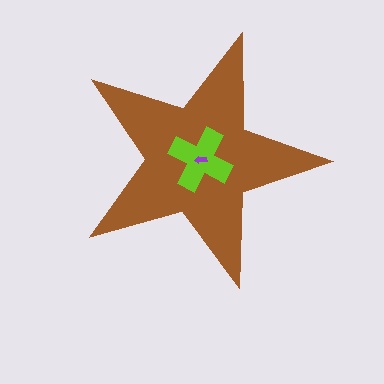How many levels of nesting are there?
3.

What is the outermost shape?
The brown star.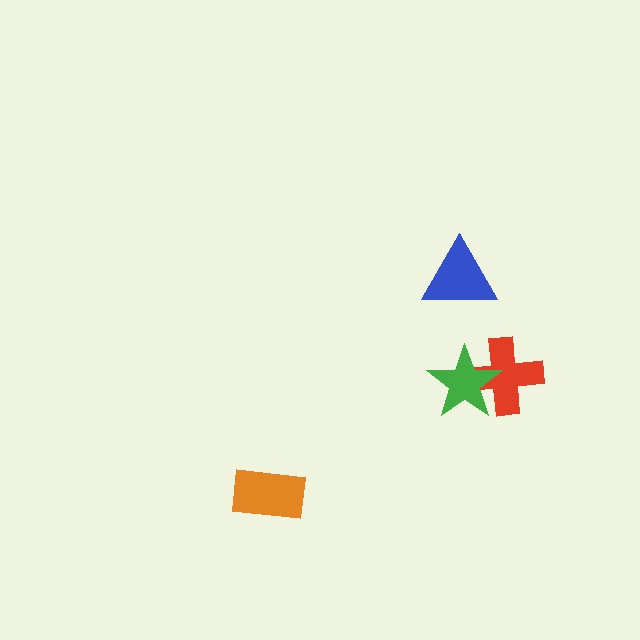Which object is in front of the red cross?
The green star is in front of the red cross.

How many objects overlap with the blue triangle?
0 objects overlap with the blue triangle.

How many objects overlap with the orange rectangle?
0 objects overlap with the orange rectangle.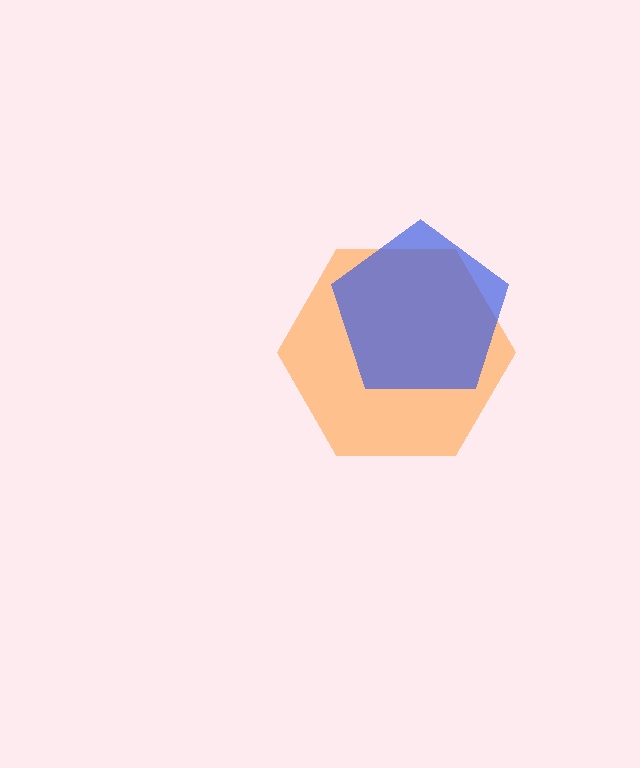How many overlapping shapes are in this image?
There are 2 overlapping shapes in the image.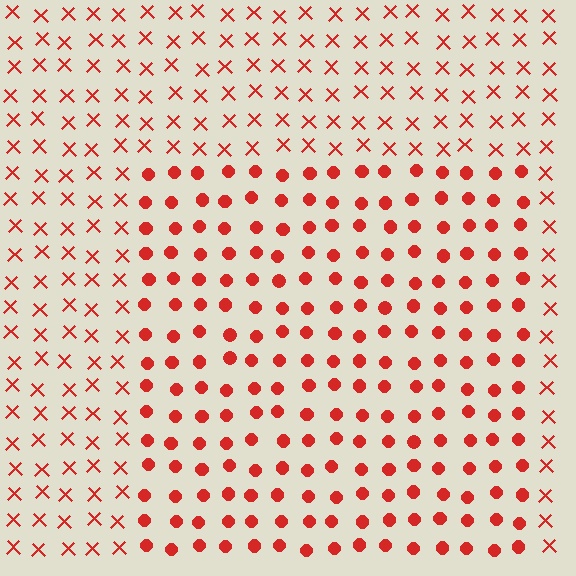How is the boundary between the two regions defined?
The boundary is defined by a change in element shape: circles inside vs. X marks outside. All elements share the same color and spacing.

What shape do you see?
I see a rectangle.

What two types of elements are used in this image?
The image uses circles inside the rectangle region and X marks outside it.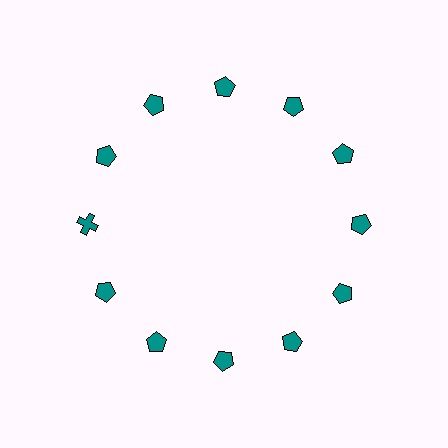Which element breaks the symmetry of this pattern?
The teal cross at roughly the 9 o'clock position breaks the symmetry. All other shapes are teal pentagons.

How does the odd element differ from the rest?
It has a different shape: cross instead of pentagon.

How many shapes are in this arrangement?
There are 12 shapes arranged in a ring pattern.